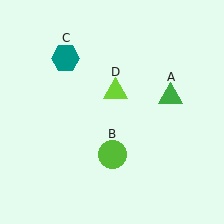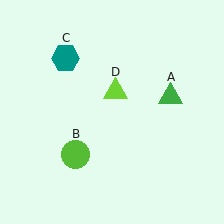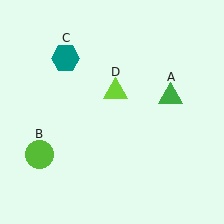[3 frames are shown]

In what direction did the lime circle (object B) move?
The lime circle (object B) moved left.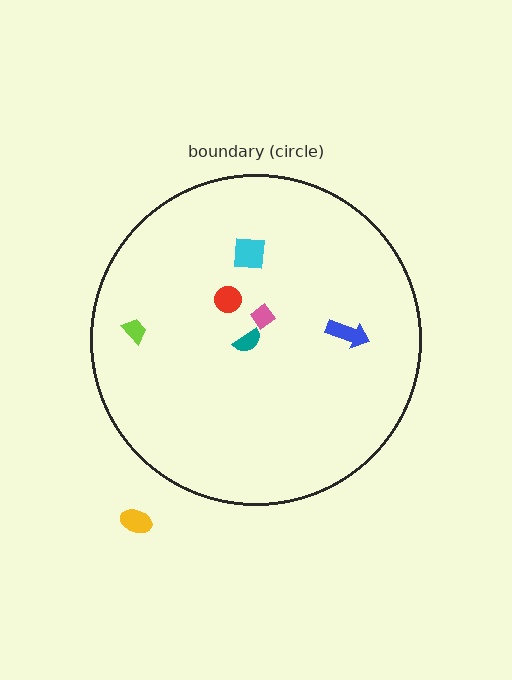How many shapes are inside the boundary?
6 inside, 1 outside.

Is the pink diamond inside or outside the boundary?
Inside.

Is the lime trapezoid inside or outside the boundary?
Inside.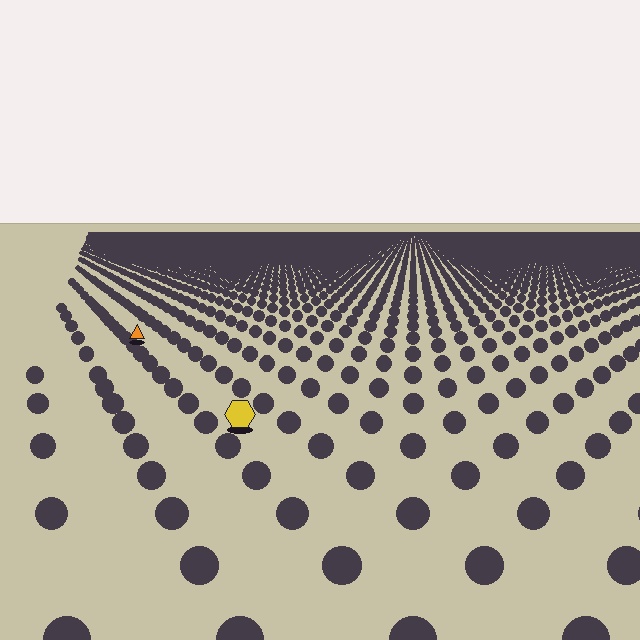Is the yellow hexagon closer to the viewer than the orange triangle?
Yes. The yellow hexagon is closer — you can tell from the texture gradient: the ground texture is coarser near it.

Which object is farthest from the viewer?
The orange triangle is farthest from the viewer. It appears smaller and the ground texture around it is denser.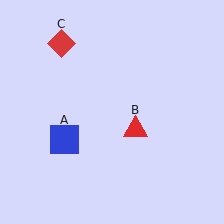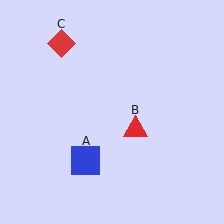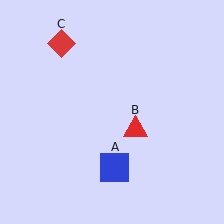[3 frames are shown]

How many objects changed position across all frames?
1 object changed position: blue square (object A).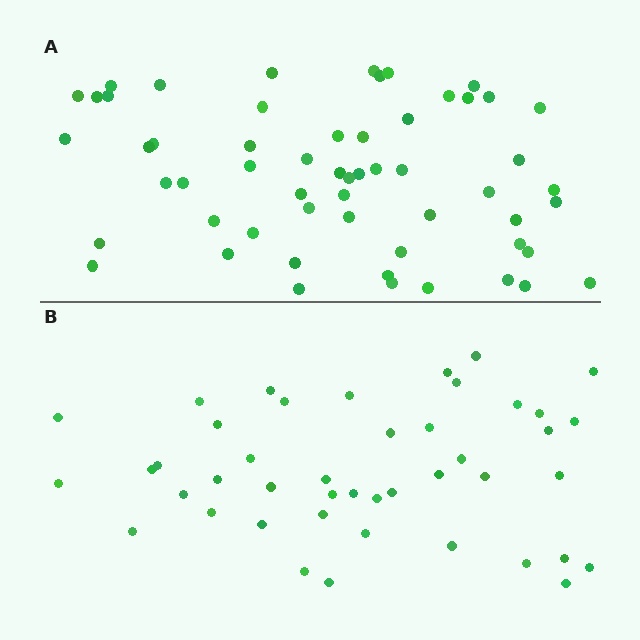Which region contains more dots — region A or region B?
Region A (the top region) has more dots.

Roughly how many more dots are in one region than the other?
Region A has approximately 15 more dots than region B.